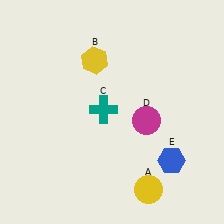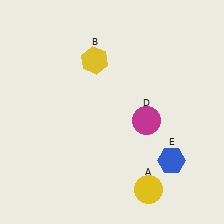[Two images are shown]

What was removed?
The teal cross (C) was removed in Image 2.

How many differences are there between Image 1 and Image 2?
There is 1 difference between the two images.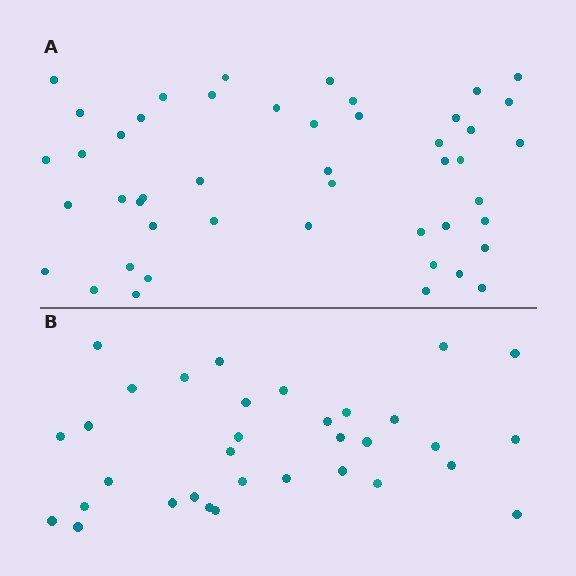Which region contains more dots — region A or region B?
Region A (the top region) has more dots.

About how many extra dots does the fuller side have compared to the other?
Region A has approximately 15 more dots than region B.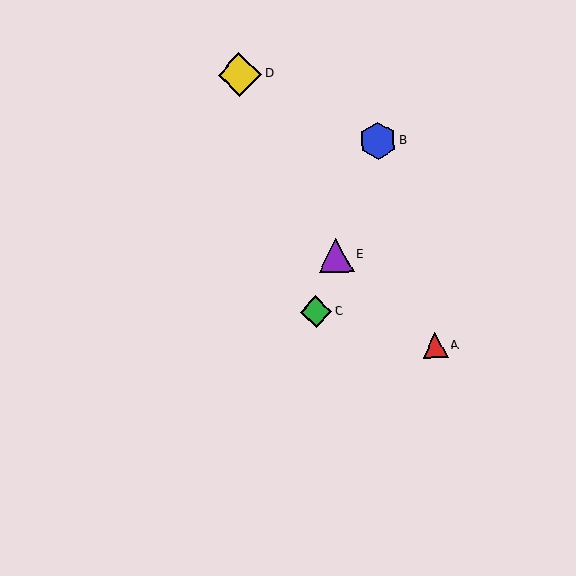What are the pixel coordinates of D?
Object D is at (240, 75).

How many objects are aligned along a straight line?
3 objects (B, C, E) are aligned along a straight line.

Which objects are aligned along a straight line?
Objects B, C, E are aligned along a straight line.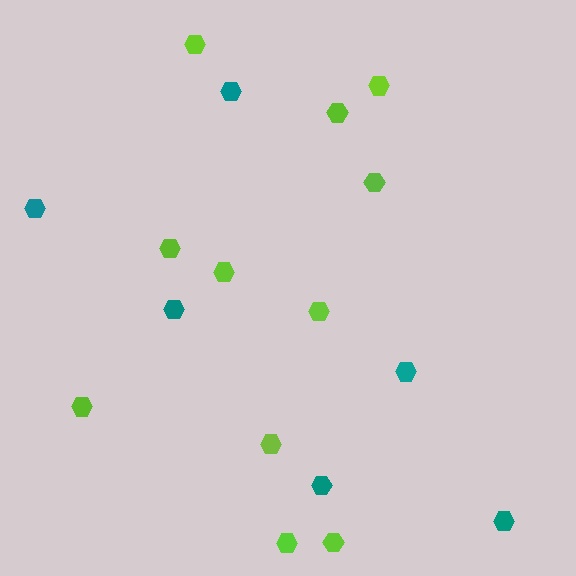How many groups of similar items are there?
There are 2 groups: one group of lime hexagons (11) and one group of teal hexagons (6).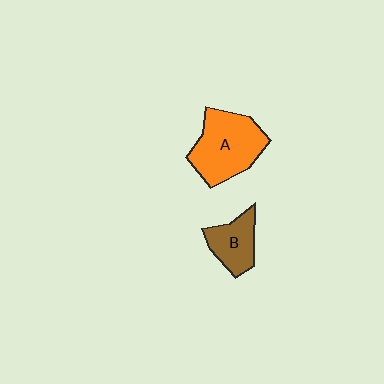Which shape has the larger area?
Shape A (orange).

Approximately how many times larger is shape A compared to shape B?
Approximately 1.8 times.